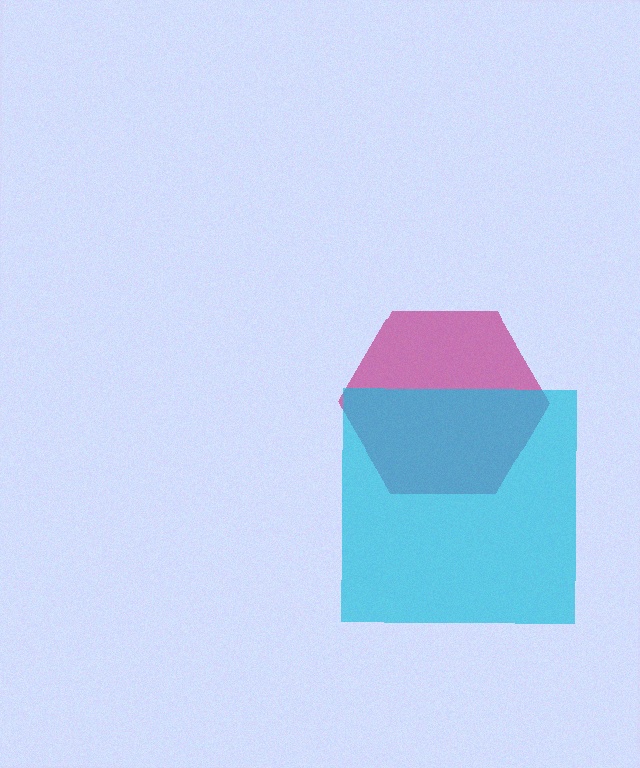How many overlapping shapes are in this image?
There are 2 overlapping shapes in the image.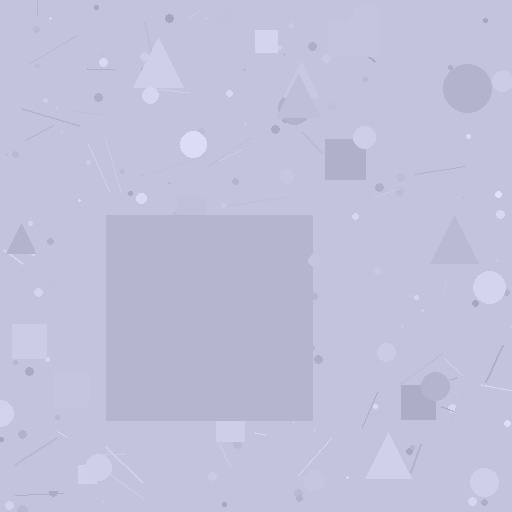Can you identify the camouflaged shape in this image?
The camouflaged shape is a square.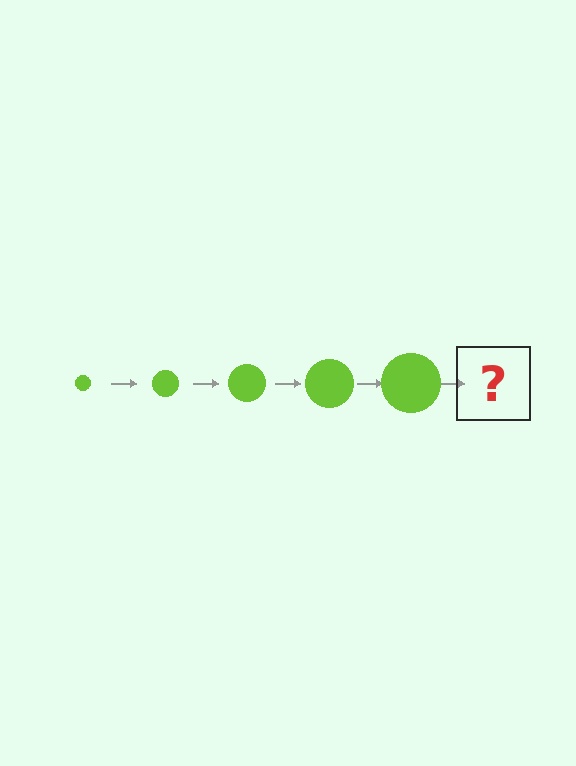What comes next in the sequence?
The next element should be a lime circle, larger than the previous one.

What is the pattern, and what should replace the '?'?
The pattern is that the circle gets progressively larger each step. The '?' should be a lime circle, larger than the previous one.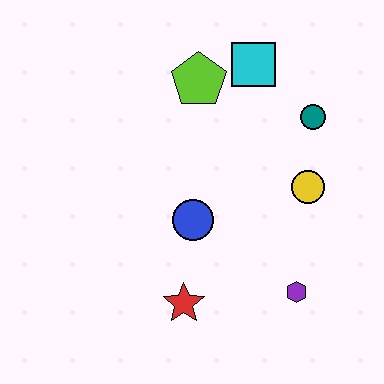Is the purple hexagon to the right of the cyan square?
Yes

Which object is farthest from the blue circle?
The cyan square is farthest from the blue circle.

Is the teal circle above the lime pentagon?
No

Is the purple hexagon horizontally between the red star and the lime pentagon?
No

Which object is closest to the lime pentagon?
The cyan square is closest to the lime pentagon.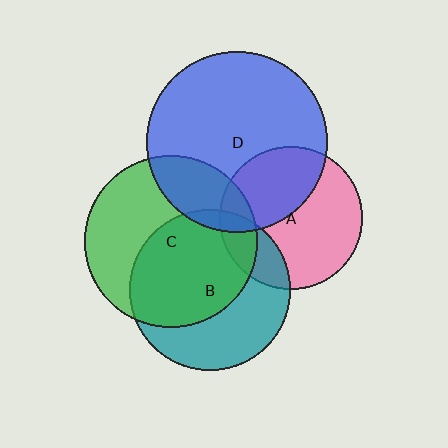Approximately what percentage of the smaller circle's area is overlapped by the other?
Approximately 20%.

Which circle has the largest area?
Circle D (blue).